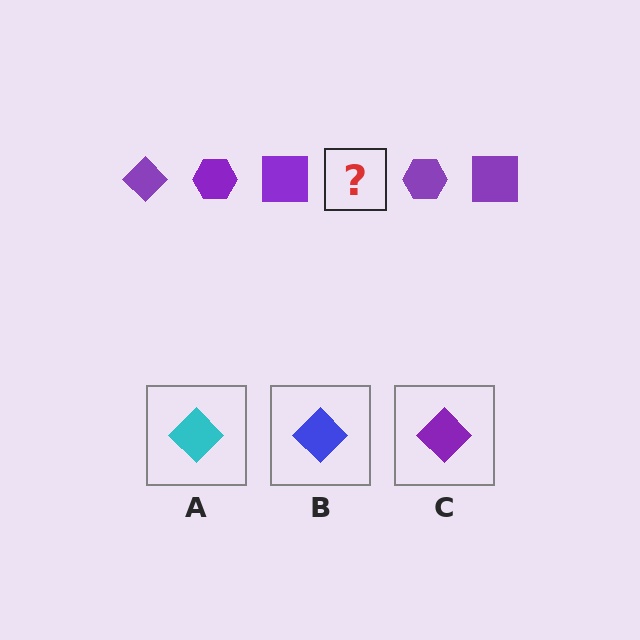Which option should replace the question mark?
Option C.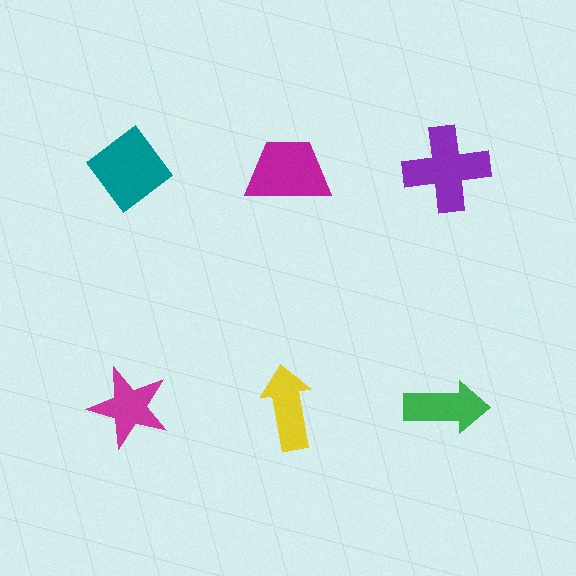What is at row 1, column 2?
A magenta trapezoid.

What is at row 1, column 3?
A purple cross.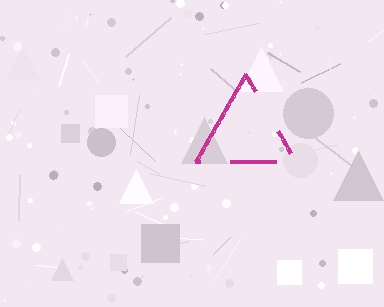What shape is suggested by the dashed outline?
The dashed outline suggests a triangle.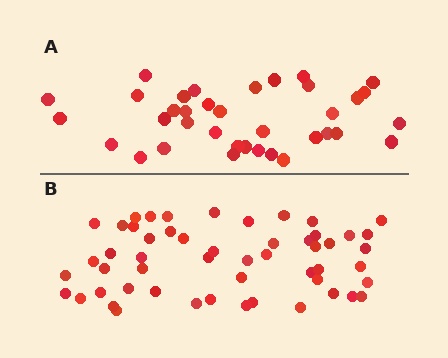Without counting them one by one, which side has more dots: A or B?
Region B (the bottom region) has more dots.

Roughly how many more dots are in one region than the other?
Region B has approximately 15 more dots than region A.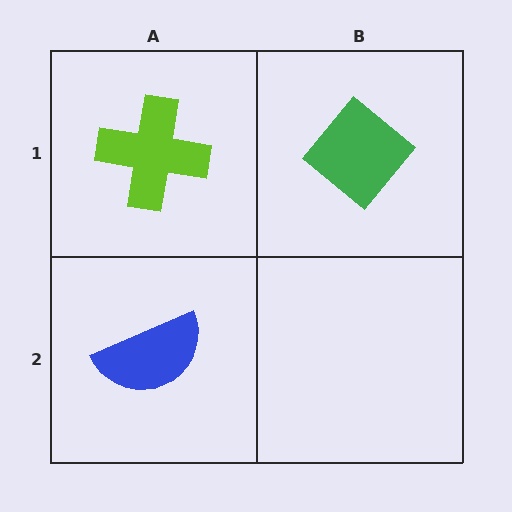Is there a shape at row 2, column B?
No, that cell is empty.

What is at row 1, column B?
A green diamond.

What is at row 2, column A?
A blue semicircle.